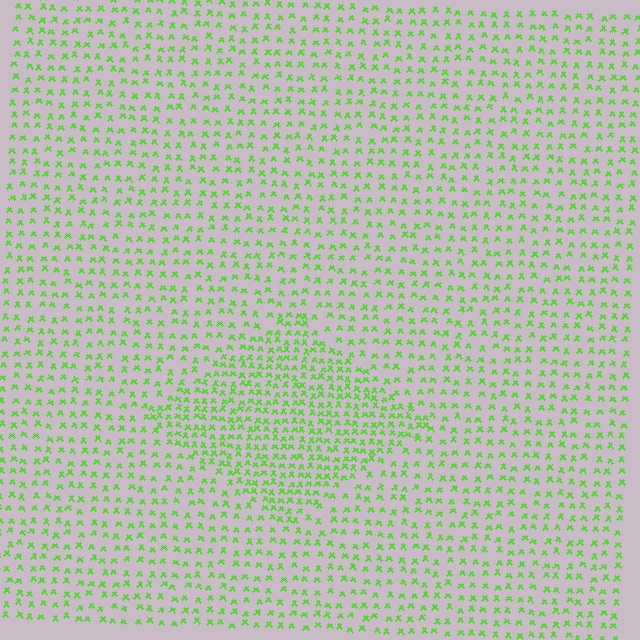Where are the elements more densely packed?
The elements are more densely packed inside the diamond boundary.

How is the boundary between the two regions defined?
The boundary is defined by a change in element density (approximately 1.8x ratio). All elements are the same color, size, and shape.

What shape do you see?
I see a diamond.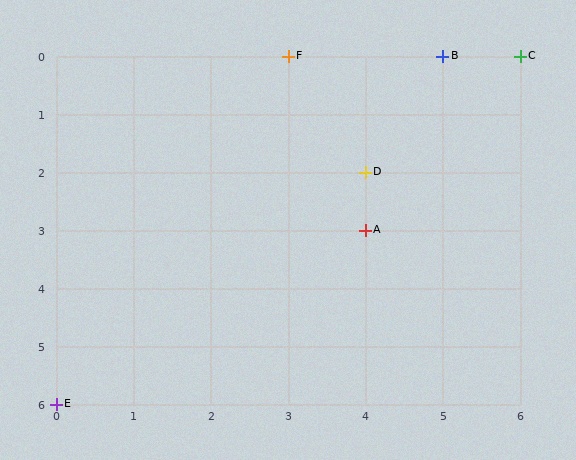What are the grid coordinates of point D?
Point D is at grid coordinates (4, 2).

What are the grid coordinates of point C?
Point C is at grid coordinates (6, 0).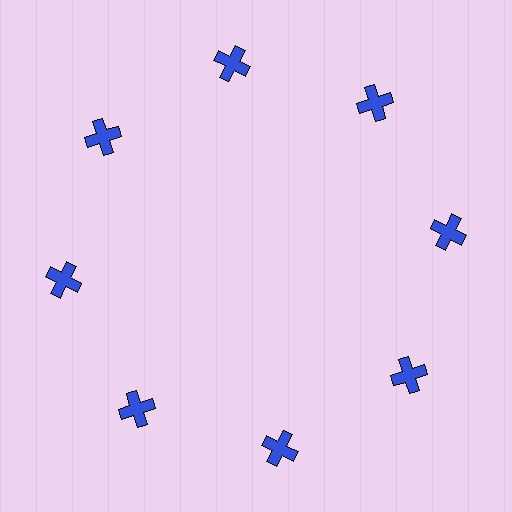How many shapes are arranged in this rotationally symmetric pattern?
There are 8 shapes, arranged in 8 groups of 1.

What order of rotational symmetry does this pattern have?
This pattern has 8-fold rotational symmetry.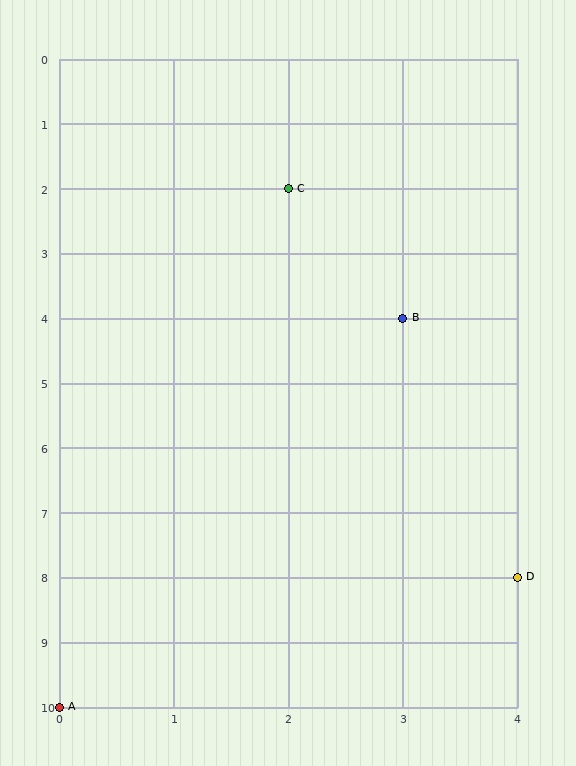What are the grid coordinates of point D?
Point D is at grid coordinates (4, 8).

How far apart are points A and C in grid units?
Points A and C are 2 columns and 8 rows apart (about 8.2 grid units diagonally).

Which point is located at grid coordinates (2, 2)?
Point C is at (2, 2).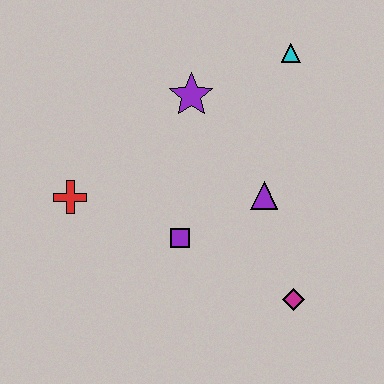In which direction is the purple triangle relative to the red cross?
The purple triangle is to the right of the red cross.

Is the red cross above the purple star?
No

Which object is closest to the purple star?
The cyan triangle is closest to the purple star.